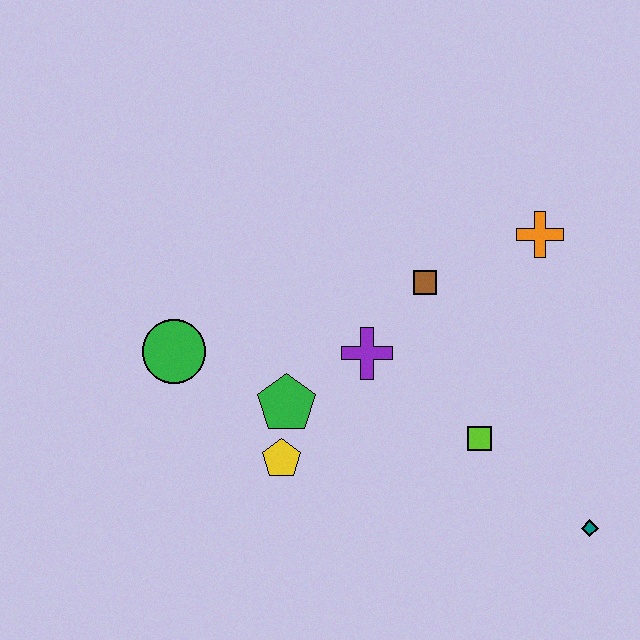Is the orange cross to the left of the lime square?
No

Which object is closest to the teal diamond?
The lime square is closest to the teal diamond.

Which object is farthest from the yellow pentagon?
The orange cross is farthest from the yellow pentagon.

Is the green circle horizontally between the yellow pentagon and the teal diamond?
No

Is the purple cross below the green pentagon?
No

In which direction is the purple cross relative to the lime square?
The purple cross is to the left of the lime square.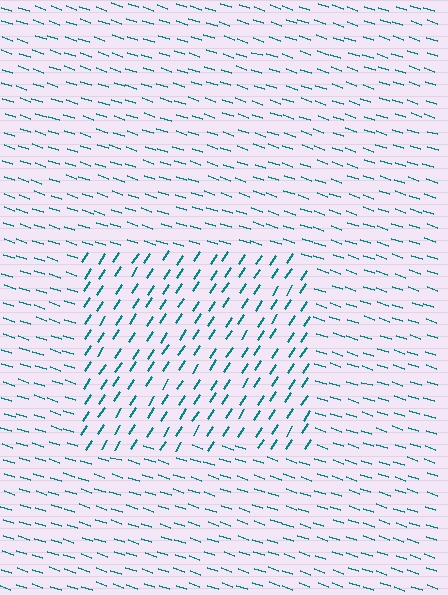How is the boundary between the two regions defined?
The boundary is defined purely by a change in line orientation (approximately 75 degrees difference). All lines are the same color and thickness.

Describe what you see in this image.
The image is filled with small teal line segments. A rectangle region in the image has lines oriented differently from the surrounding lines, creating a visible texture boundary.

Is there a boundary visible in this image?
Yes, there is a texture boundary formed by a change in line orientation.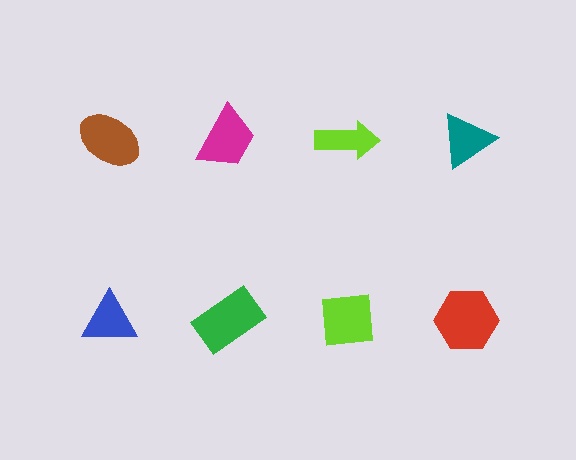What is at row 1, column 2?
A magenta trapezoid.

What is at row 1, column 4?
A teal triangle.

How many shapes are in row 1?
4 shapes.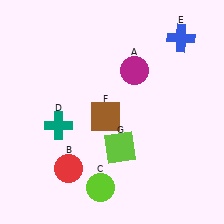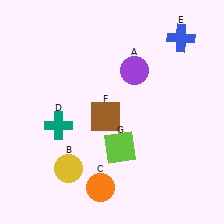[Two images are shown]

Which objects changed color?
A changed from magenta to purple. B changed from red to yellow. C changed from lime to orange.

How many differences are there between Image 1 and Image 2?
There are 3 differences between the two images.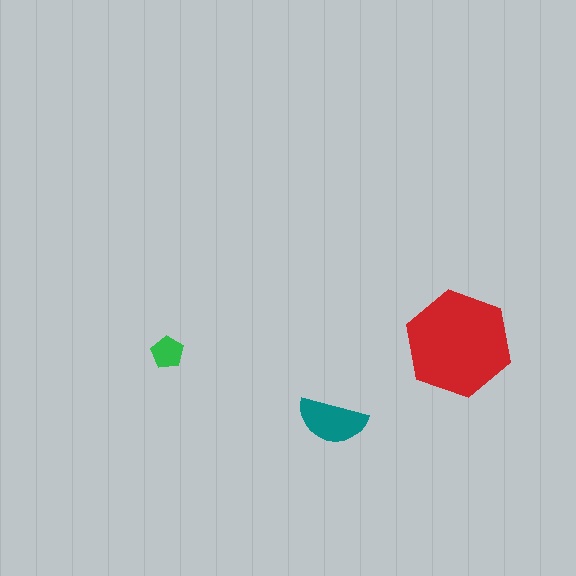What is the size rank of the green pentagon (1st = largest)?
3rd.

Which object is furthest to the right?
The red hexagon is rightmost.